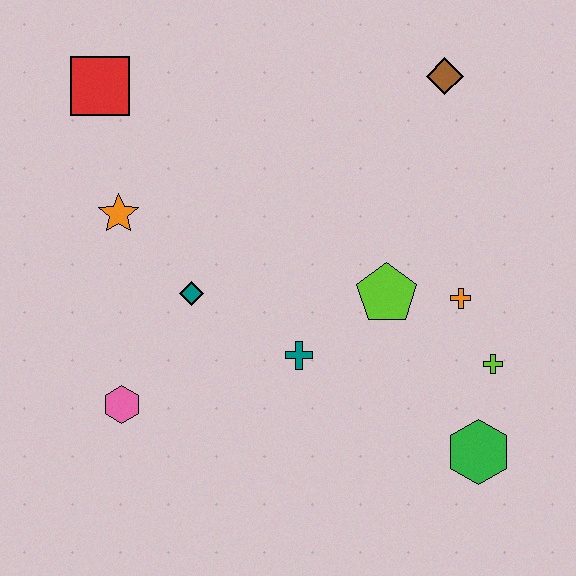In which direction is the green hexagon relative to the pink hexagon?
The green hexagon is to the right of the pink hexagon.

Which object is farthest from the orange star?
The green hexagon is farthest from the orange star.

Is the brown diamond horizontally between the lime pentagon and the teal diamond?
No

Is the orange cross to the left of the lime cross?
Yes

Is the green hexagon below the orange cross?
Yes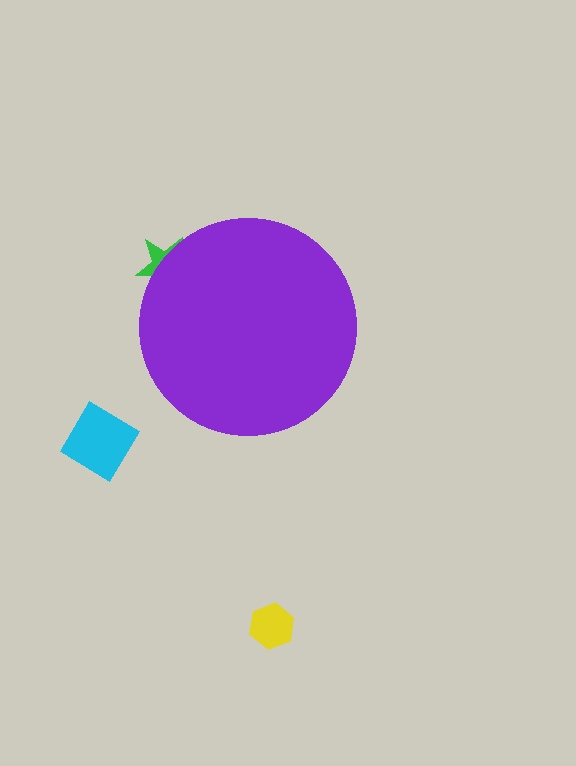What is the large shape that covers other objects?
A purple circle.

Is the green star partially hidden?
Yes, the green star is partially hidden behind the purple circle.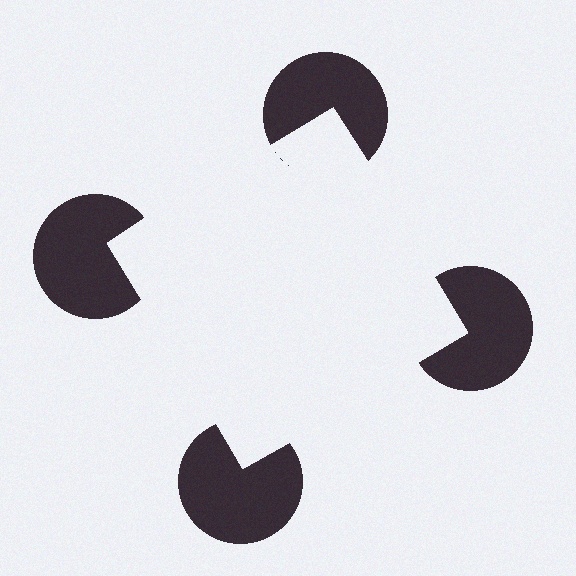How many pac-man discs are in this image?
There are 4 — one at each vertex of the illusory square.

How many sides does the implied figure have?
4 sides.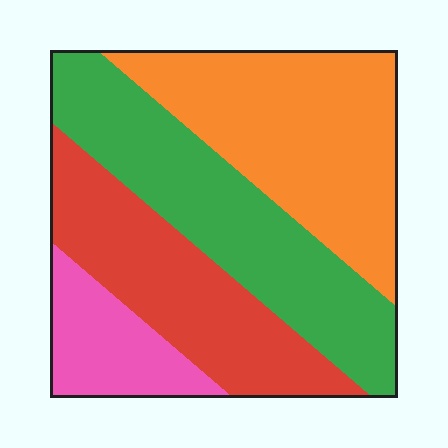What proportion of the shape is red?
Red takes up between a sixth and a third of the shape.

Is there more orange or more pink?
Orange.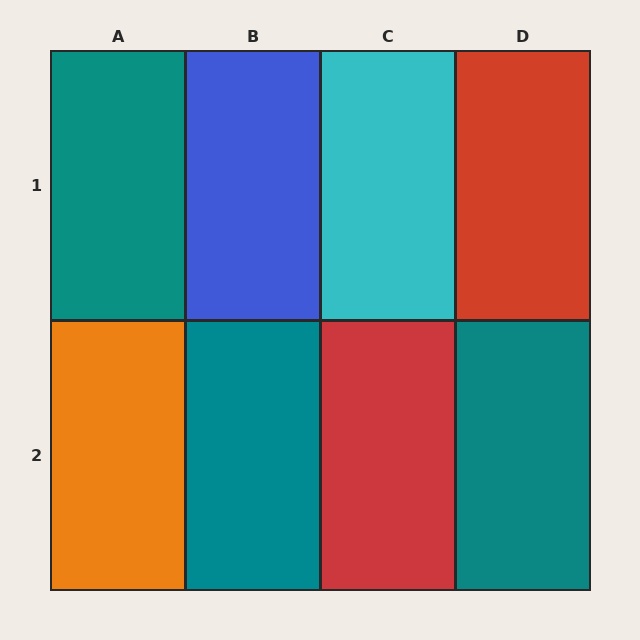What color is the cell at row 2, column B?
Teal.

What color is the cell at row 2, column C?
Red.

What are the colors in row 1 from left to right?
Teal, blue, cyan, red.